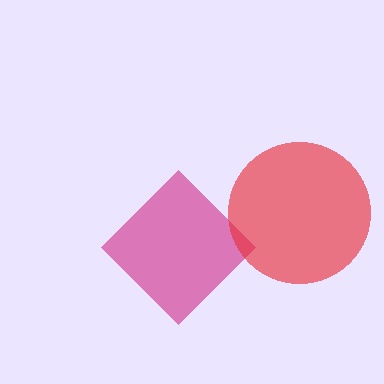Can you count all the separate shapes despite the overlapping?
Yes, there are 2 separate shapes.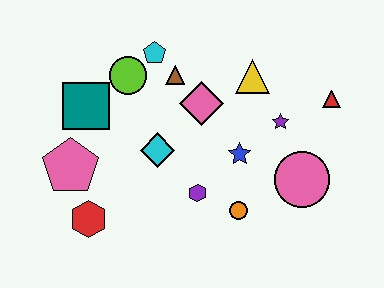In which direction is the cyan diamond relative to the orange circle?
The cyan diamond is to the left of the orange circle.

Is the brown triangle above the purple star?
Yes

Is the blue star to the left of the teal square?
No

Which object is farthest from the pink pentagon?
The red triangle is farthest from the pink pentagon.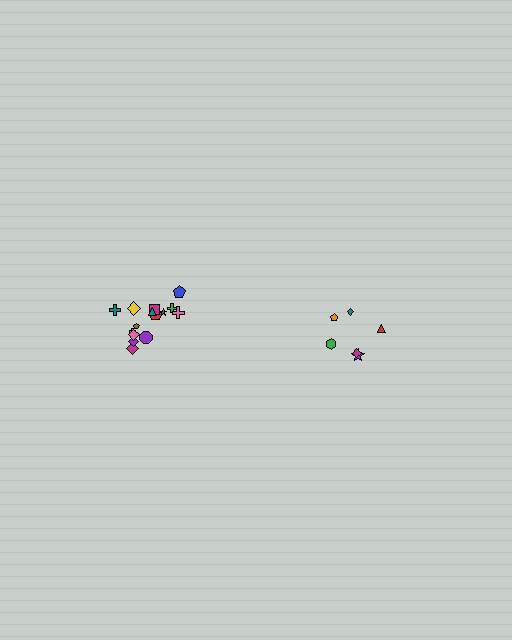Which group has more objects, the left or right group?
The left group.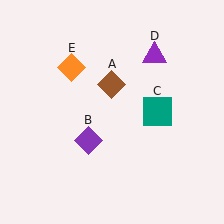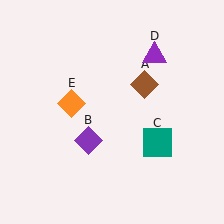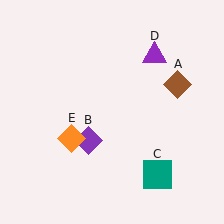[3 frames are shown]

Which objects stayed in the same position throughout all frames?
Purple diamond (object B) and purple triangle (object D) remained stationary.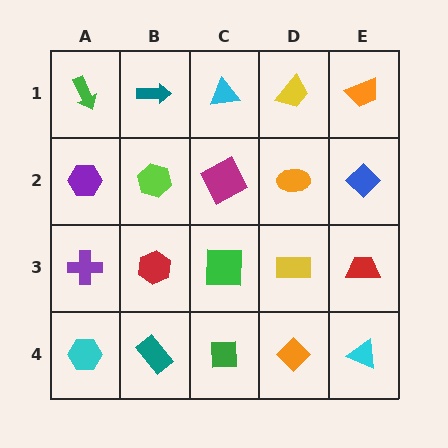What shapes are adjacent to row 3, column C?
A magenta square (row 2, column C), a green square (row 4, column C), a red hexagon (row 3, column B), a yellow rectangle (row 3, column D).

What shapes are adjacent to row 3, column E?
A blue diamond (row 2, column E), a cyan triangle (row 4, column E), a yellow rectangle (row 3, column D).